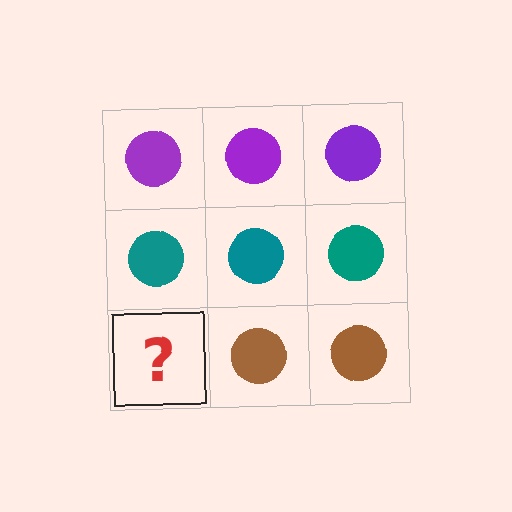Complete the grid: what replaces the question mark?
The question mark should be replaced with a brown circle.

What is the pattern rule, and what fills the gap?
The rule is that each row has a consistent color. The gap should be filled with a brown circle.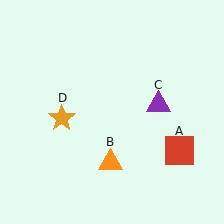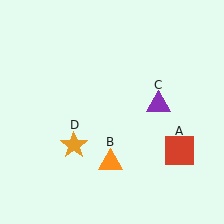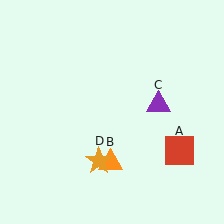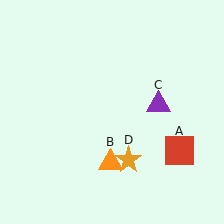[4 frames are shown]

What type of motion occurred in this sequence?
The orange star (object D) rotated counterclockwise around the center of the scene.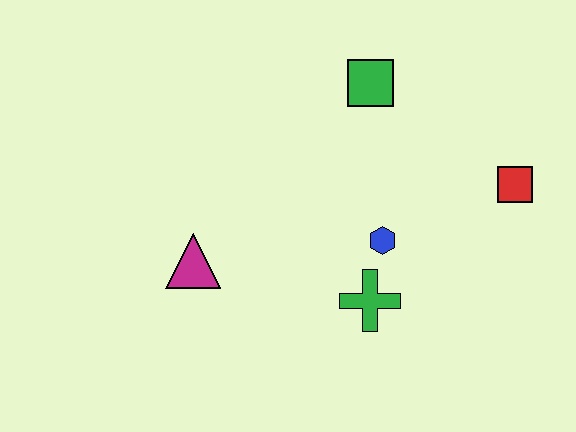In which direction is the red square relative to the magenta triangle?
The red square is to the right of the magenta triangle.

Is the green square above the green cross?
Yes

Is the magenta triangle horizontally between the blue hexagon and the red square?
No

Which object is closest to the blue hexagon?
The green cross is closest to the blue hexagon.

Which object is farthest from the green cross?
The green square is farthest from the green cross.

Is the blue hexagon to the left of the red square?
Yes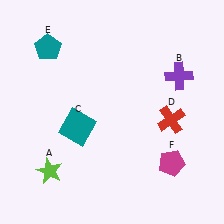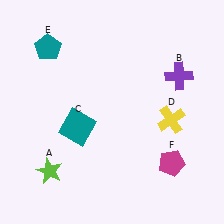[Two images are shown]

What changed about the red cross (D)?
In Image 1, D is red. In Image 2, it changed to yellow.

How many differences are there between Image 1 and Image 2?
There is 1 difference between the two images.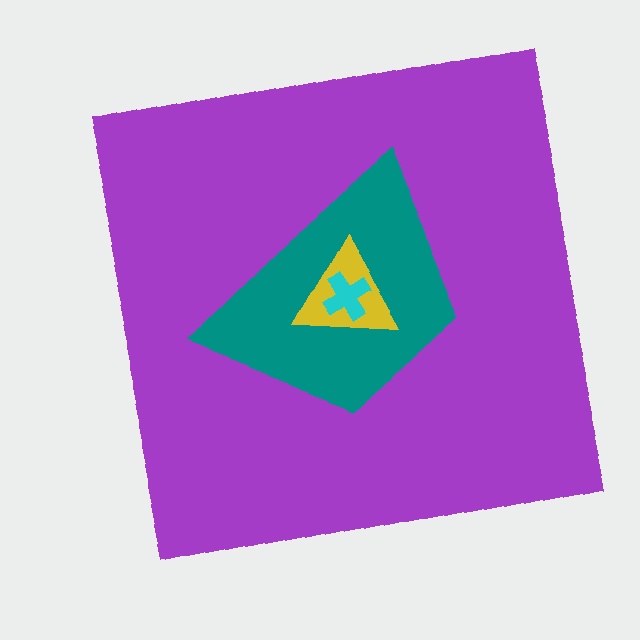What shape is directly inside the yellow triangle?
The cyan cross.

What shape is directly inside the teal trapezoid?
The yellow triangle.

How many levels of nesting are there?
4.